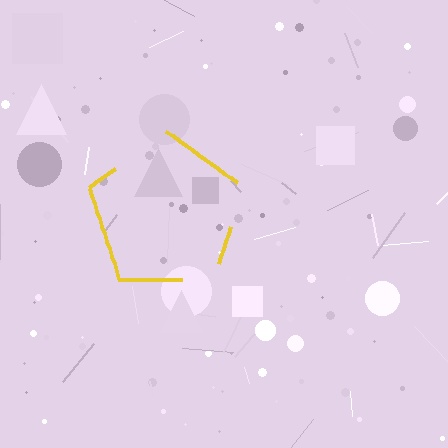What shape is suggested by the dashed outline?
The dashed outline suggests a pentagon.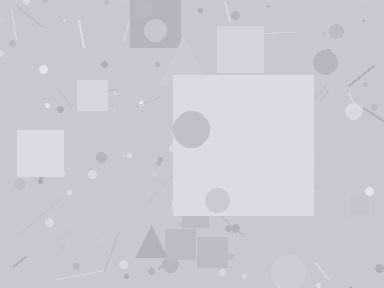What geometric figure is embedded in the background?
A square is embedded in the background.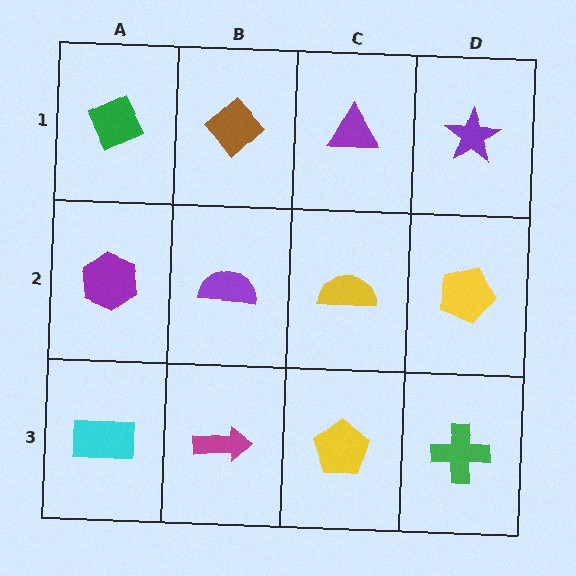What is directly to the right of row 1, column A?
A brown diamond.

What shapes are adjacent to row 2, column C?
A purple triangle (row 1, column C), a yellow pentagon (row 3, column C), a purple semicircle (row 2, column B), a yellow pentagon (row 2, column D).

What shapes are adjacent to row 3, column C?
A yellow semicircle (row 2, column C), a magenta arrow (row 3, column B), a green cross (row 3, column D).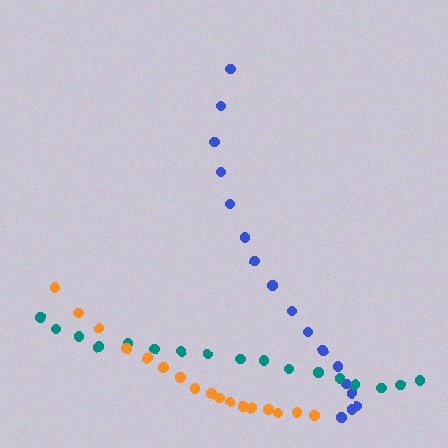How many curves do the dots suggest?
There are 3 distinct paths.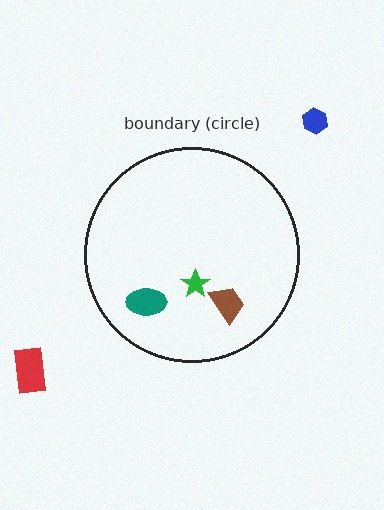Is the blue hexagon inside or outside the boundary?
Outside.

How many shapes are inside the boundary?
3 inside, 2 outside.